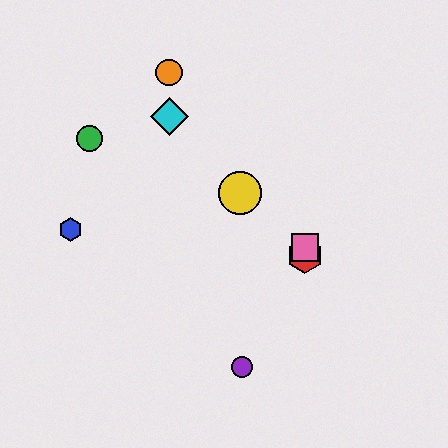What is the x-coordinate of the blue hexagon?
The blue hexagon is at x≈71.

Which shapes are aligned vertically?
The red hexagon, the pink square are aligned vertically.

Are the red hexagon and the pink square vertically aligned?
Yes, both are at x≈305.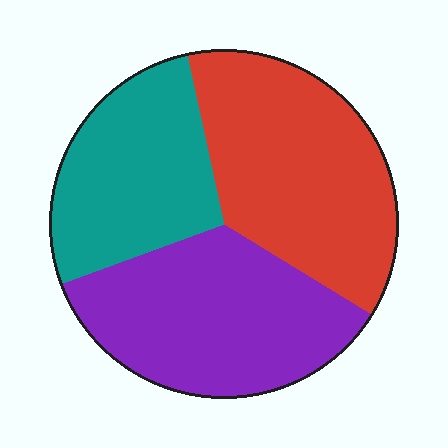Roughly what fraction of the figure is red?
Red takes up about three eighths (3/8) of the figure.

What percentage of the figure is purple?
Purple takes up between a quarter and a half of the figure.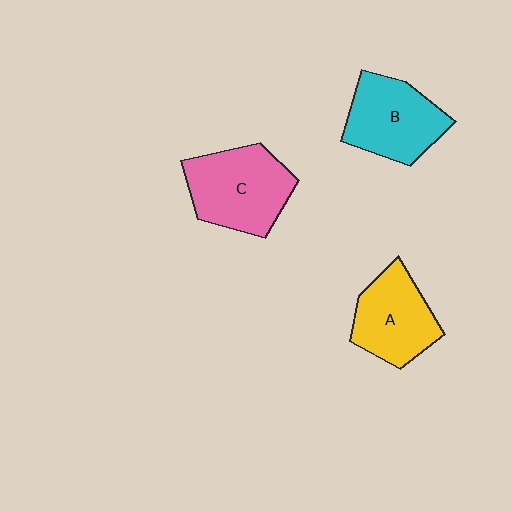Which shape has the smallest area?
Shape A (yellow).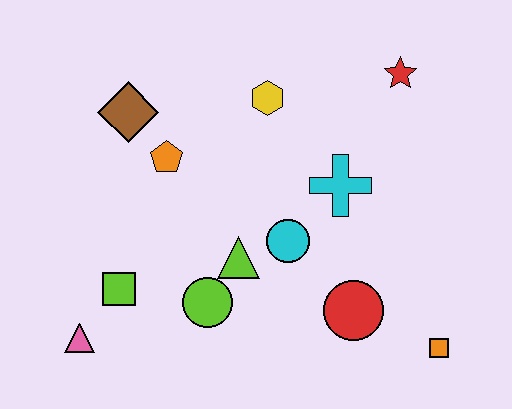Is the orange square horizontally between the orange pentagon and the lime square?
No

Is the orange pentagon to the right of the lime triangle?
No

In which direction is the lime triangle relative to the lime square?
The lime triangle is to the right of the lime square.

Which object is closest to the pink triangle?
The lime square is closest to the pink triangle.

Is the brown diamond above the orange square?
Yes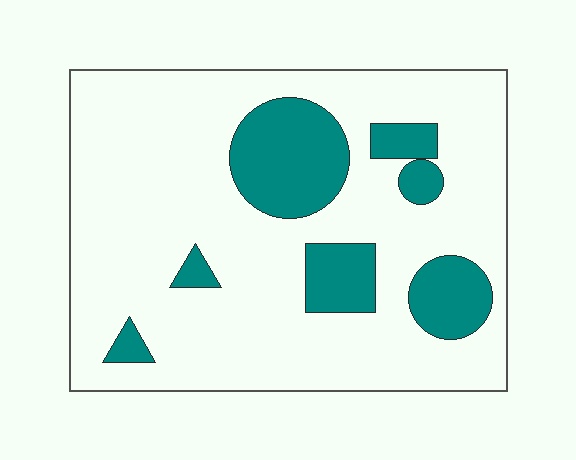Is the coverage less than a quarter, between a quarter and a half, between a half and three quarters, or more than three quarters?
Less than a quarter.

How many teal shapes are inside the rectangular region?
7.